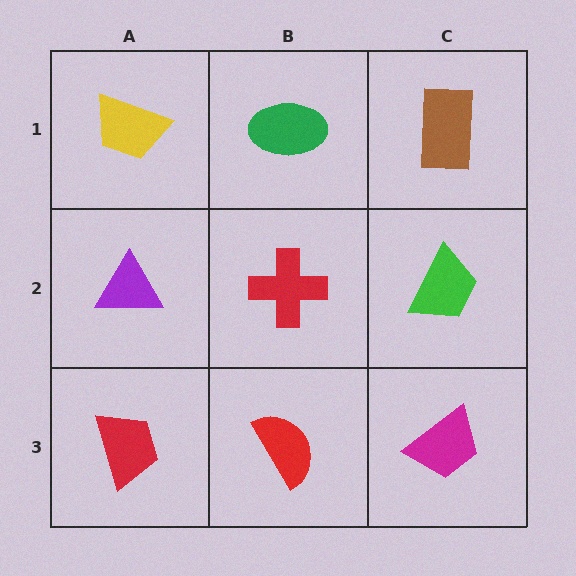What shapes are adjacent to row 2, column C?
A brown rectangle (row 1, column C), a magenta trapezoid (row 3, column C), a red cross (row 2, column B).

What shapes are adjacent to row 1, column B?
A red cross (row 2, column B), a yellow trapezoid (row 1, column A), a brown rectangle (row 1, column C).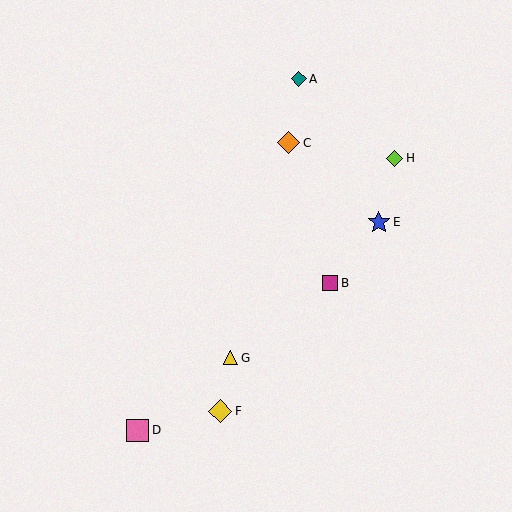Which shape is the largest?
The yellow diamond (labeled F) is the largest.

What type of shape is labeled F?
Shape F is a yellow diamond.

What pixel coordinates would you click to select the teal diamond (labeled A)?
Click at (299, 79) to select the teal diamond A.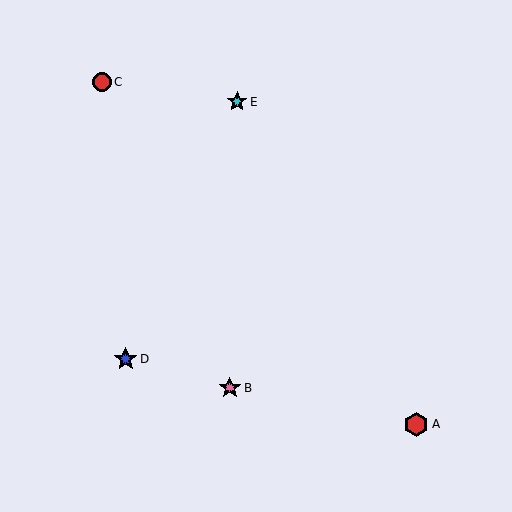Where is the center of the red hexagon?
The center of the red hexagon is at (416, 424).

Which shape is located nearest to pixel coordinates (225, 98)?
The cyan star (labeled E) at (237, 102) is nearest to that location.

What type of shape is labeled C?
Shape C is a red circle.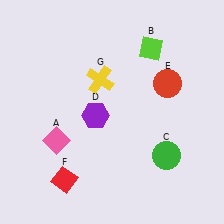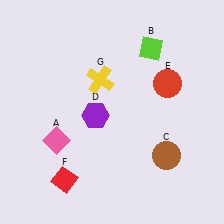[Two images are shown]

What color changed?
The circle (C) changed from green in Image 1 to brown in Image 2.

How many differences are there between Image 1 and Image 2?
There is 1 difference between the two images.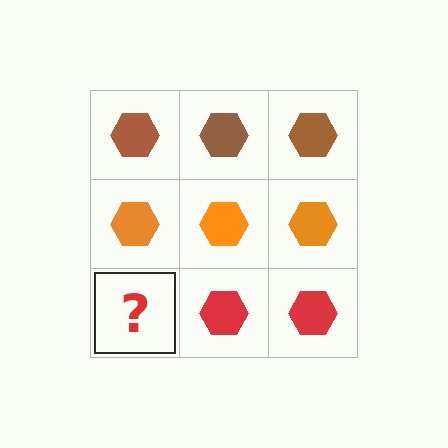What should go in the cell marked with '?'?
The missing cell should contain a red hexagon.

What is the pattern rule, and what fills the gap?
The rule is that each row has a consistent color. The gap should be filled with a red hexagon.